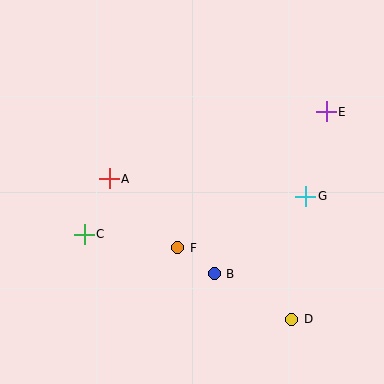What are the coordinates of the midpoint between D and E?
The midpoint between D and E is at (309, 216).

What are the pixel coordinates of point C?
Point C is at (84, 234).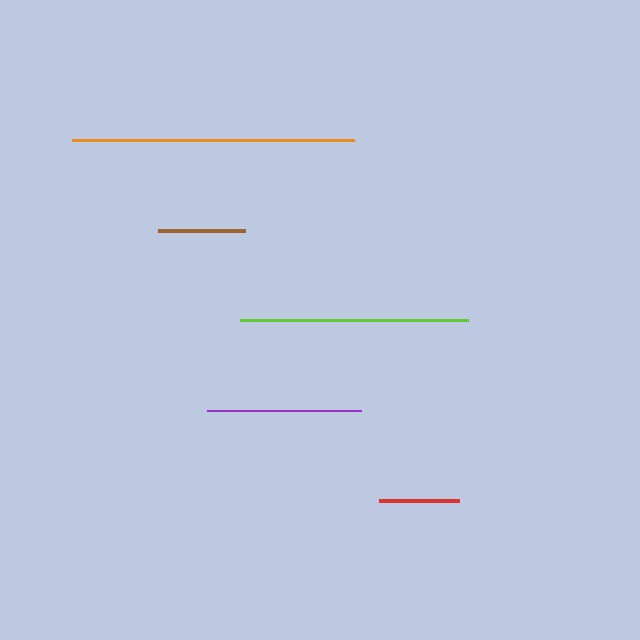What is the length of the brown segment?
The brown segment is approximately 88 pixels long.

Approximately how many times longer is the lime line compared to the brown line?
The lime line is approximately 2.6 times the length of the brown line.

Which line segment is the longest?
The orange line is the longest at approximately 282 pixels.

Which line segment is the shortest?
The red line is the shortest at approximately 80 pixels.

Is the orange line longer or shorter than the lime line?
The orange line is longer than the lime line.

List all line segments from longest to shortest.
From longest to shortest: orange, lime, purple, brown, red.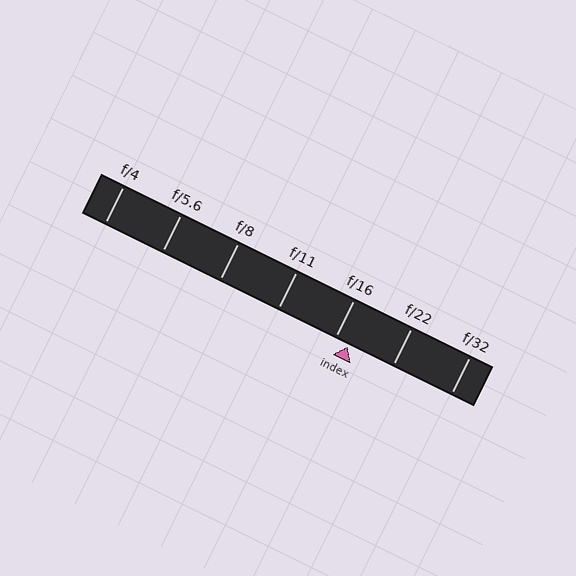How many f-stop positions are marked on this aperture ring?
There are 7 f-stop positions marked.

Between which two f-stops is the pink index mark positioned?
The index mark is between f/16 and f/22.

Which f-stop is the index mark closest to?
The index mark is closest to f/16.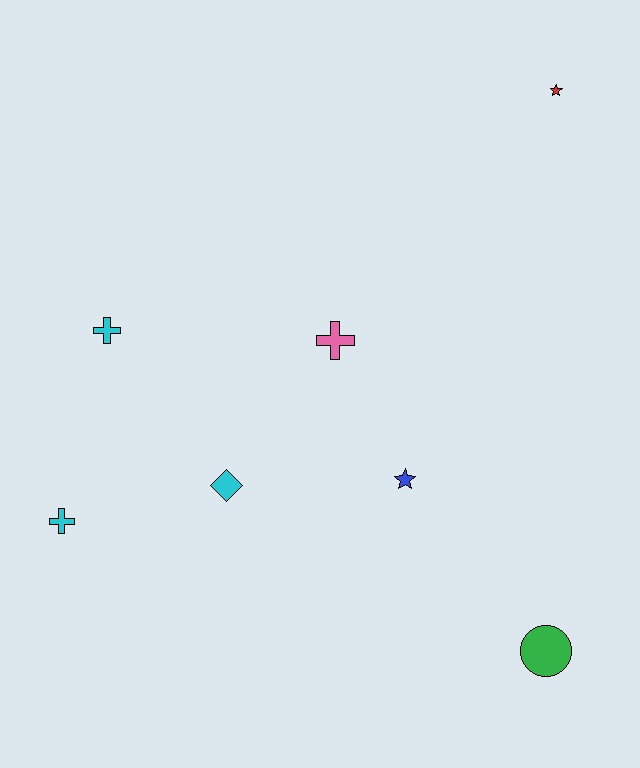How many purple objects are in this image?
There are no purple objects.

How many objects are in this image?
There are 7 objects.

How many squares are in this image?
There are no squares.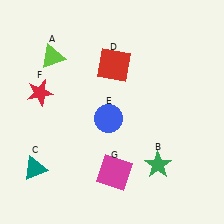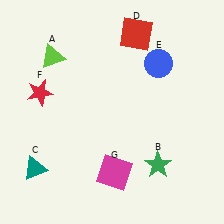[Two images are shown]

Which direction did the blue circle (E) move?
The blue circle (E) moved up.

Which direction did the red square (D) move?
The red square (D) moved up.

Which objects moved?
The objects that moved are: the red square (D), the blue circle (E).